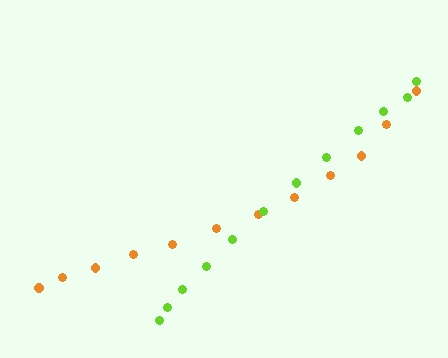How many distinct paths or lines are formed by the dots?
There are 2 distinct paths.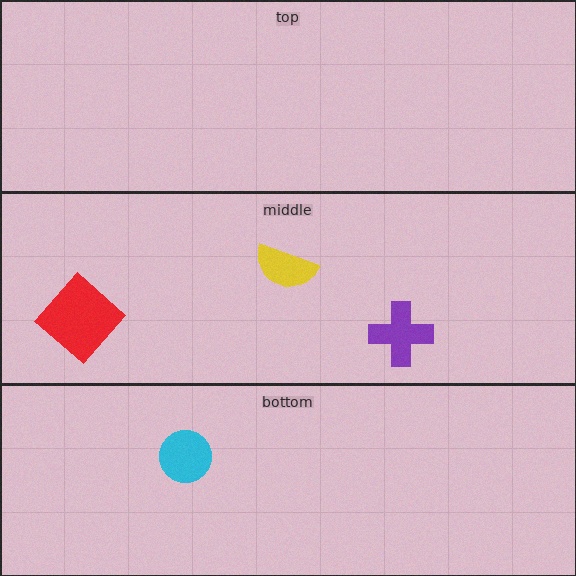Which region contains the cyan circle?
The bottom region.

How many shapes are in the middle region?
3.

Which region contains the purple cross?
The middle region.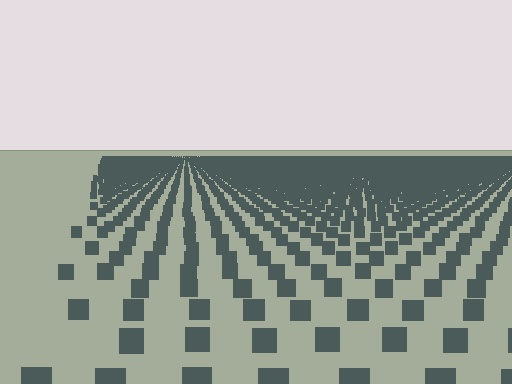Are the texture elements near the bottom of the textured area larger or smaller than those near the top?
Larger. Near the bottom, elements are closer to the viewer and appear at a bigger on-screen size.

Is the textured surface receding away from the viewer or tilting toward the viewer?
The surface is receding away from the viewer. Texture elements get smaller and denser toward the top.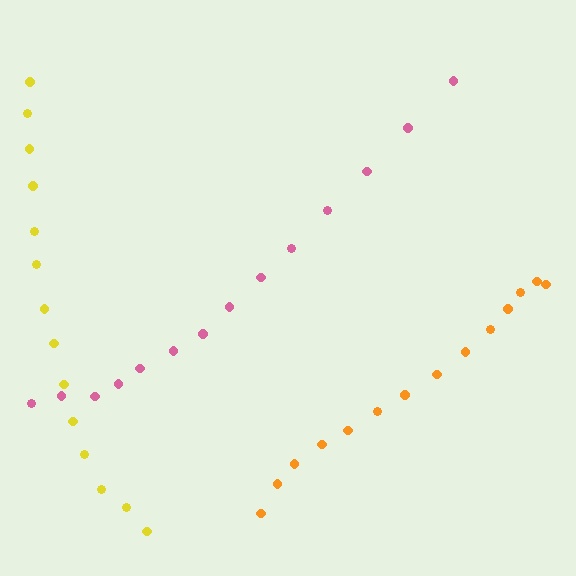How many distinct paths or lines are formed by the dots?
There are 3 distinct paths.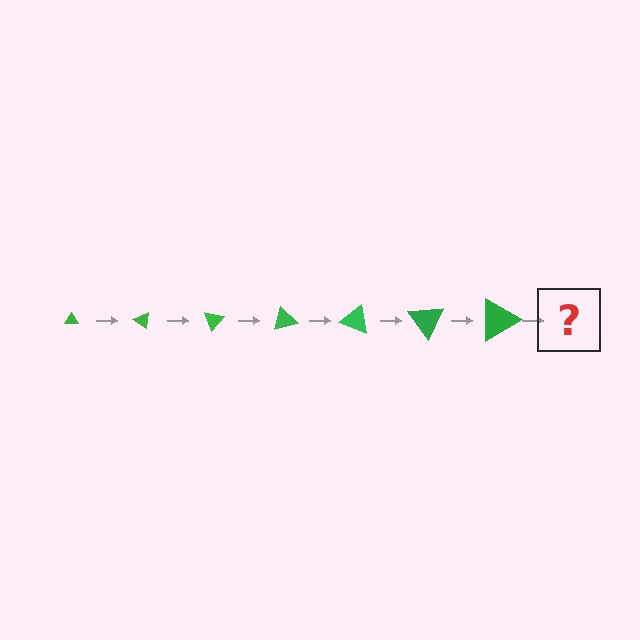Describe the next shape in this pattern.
It should be a triangle, larger than the previous one and rotated 245 degrees from the start.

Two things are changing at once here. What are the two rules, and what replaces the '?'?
The two rules are that the triangle grows larger each step and it rotates 35 degrees each step. The '?' should be a triangle, larger than the previous one and rotated 245 degrees from the start.